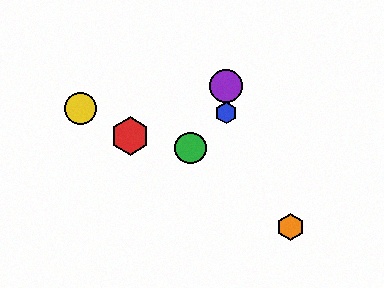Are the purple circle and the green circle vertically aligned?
No, the purple circle is at x≈226 and the green circle is at x≈191.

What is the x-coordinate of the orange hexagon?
The orange hexagon is at x≈291.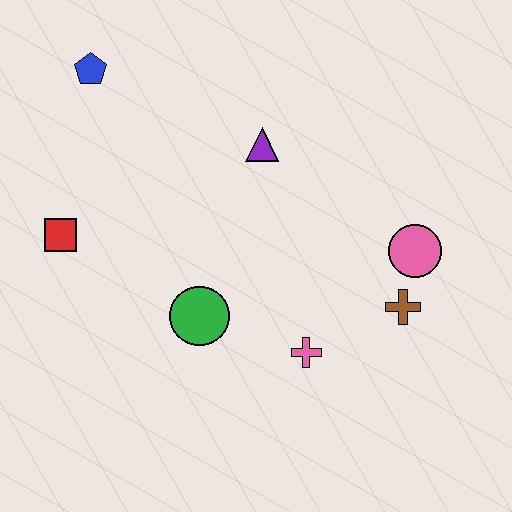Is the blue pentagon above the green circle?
Yes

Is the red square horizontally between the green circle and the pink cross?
No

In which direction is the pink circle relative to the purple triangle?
The pink circle is to the right of the purple triangle.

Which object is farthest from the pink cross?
The blue pentagon is farthest from the pink cross.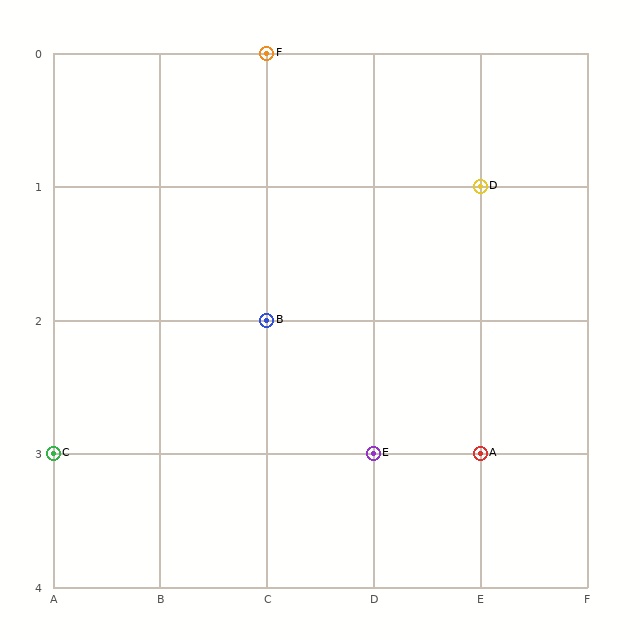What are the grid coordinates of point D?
Point D is at grid coordinates (E, 1).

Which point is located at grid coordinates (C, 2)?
Point B is at (C, 2).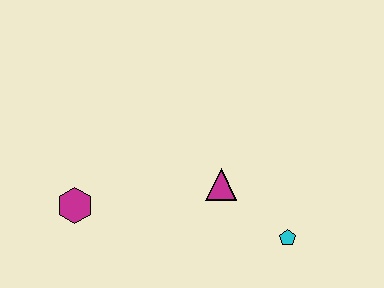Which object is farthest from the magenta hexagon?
The cyan pentagon is farthest from the magenta hexagon.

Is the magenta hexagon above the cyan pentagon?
Yes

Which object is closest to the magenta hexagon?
The magenta triangle is closest to the magenta hexagon.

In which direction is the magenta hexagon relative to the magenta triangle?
The magenta hexagon is to the left of the magenta triangle.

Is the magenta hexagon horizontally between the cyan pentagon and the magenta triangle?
No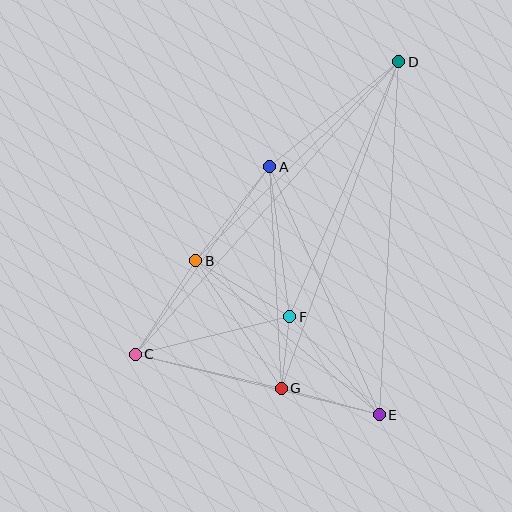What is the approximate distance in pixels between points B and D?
The distance between B and D is approximately 284 pixels.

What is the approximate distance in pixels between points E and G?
The distance between E and G is approximately 101 pixels.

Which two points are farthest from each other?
Points C and D are farthest from each other.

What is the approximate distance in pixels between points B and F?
The distance between B and F is approximately 109 pixels.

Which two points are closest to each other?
Points F and G are closest to each other.